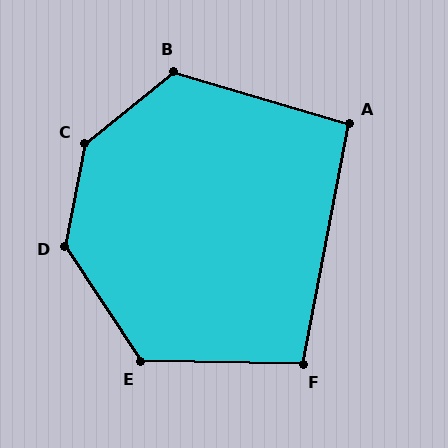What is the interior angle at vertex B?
Approximately 124 degrees (obtuse).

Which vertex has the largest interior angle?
C, at approximately 140 degrees.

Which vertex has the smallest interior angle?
A, at approximately 96 degrees.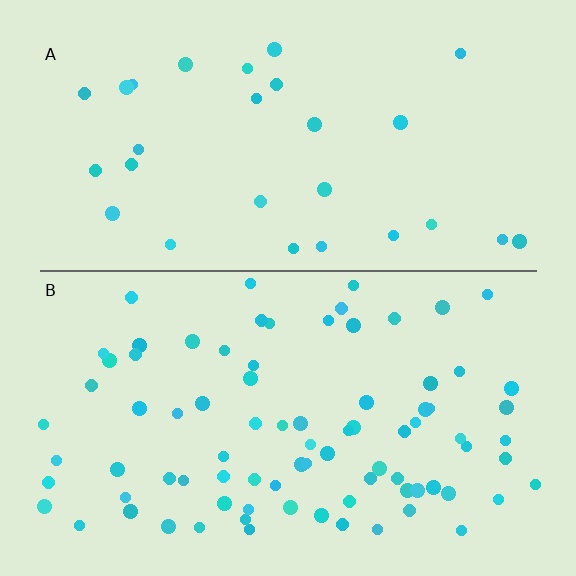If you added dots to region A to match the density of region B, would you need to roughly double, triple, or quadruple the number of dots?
Approximately triple.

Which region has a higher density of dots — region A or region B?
B (the bottom).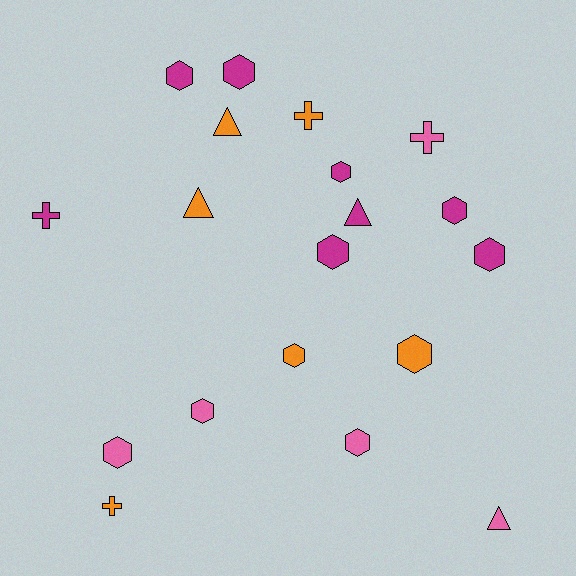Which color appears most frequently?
Magenta, with 8 objects.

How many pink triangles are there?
There is 1 pink triangle.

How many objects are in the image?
There are 19 objects.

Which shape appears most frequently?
Hexagon, with 11 objects.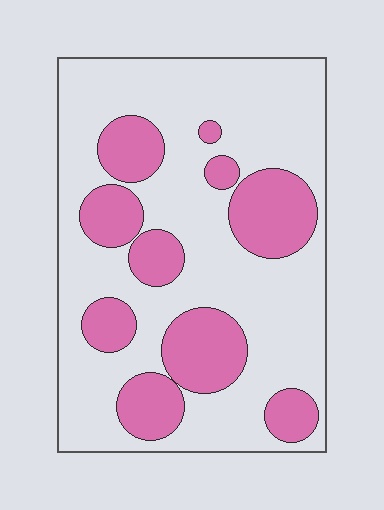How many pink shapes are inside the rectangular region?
10.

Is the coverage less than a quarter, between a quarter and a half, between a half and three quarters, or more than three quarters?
Between a quarter and a half.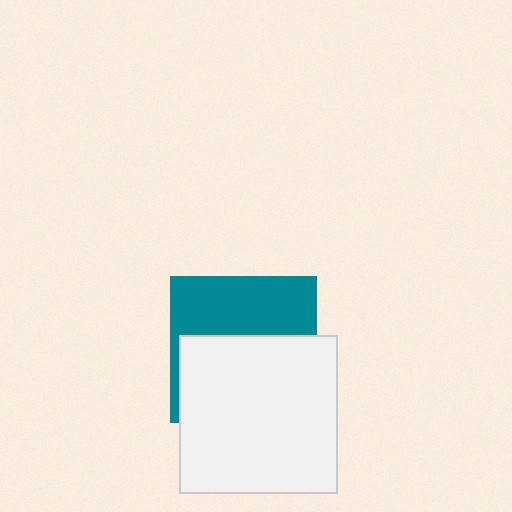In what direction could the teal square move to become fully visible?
The teal square could move up. That would shift it out from behind the white square entirely.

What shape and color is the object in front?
The object in front is a white square.